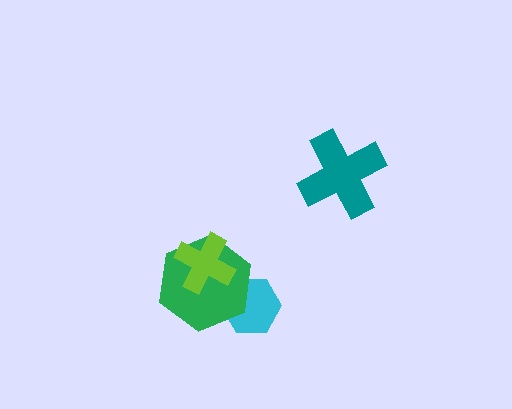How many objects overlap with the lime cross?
1 object overlaps with the lime cross.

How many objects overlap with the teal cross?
0 objects overlap with the teal cross.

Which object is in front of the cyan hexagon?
The green hexagon is in front of the cyan hexagon.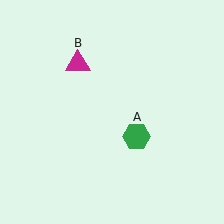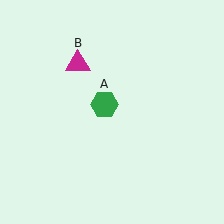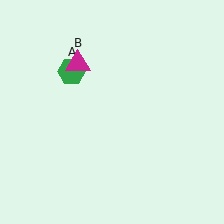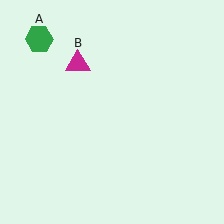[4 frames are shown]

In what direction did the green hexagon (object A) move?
The green hexagon (object A) moved up and to the left.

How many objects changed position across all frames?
1 object changed position: green hexagon (object A).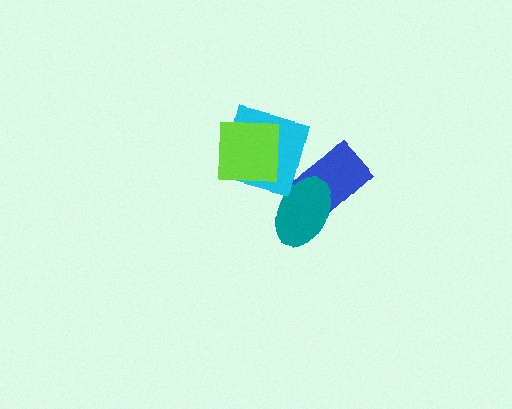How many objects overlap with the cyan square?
1 object overlaps with the cyan square.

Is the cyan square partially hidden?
Yes, it is partially covered by another shape.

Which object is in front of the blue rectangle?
The teal ellipse is in front of the blue rectangle.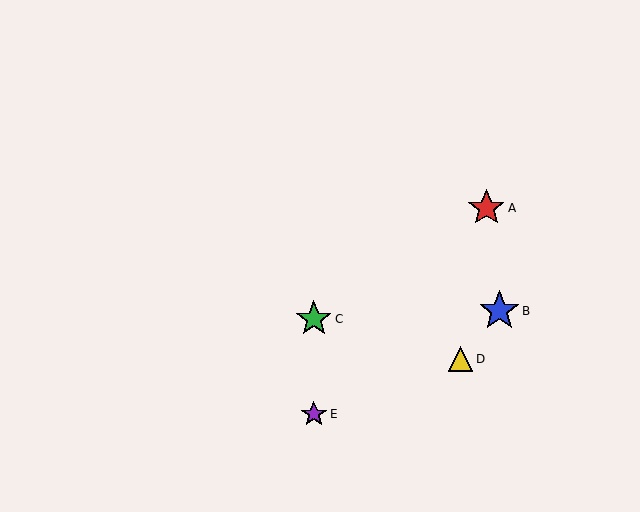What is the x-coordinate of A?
Object A is at x≈486.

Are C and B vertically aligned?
No, C is at x≈314 and B is at x≈499.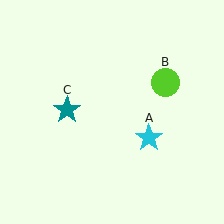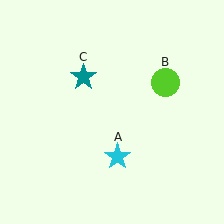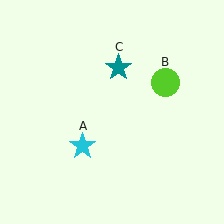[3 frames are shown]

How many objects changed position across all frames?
2 objects changed position: cyan star (object A), teal star (object C).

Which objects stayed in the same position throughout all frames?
Lime circle (object B) remained stationary.